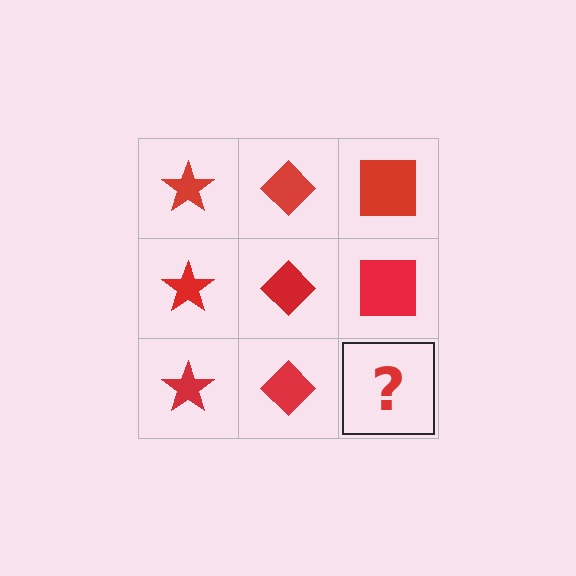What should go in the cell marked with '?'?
The missing cell should contain a red square.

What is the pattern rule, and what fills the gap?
The rule is that each column has a consistent shape. The gap should be filled with a red square.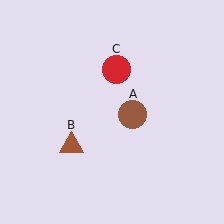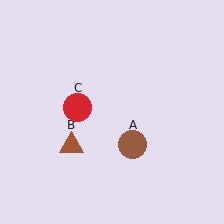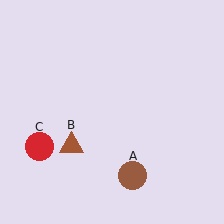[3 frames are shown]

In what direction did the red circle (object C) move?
The red circle (object C) moved down and to the left.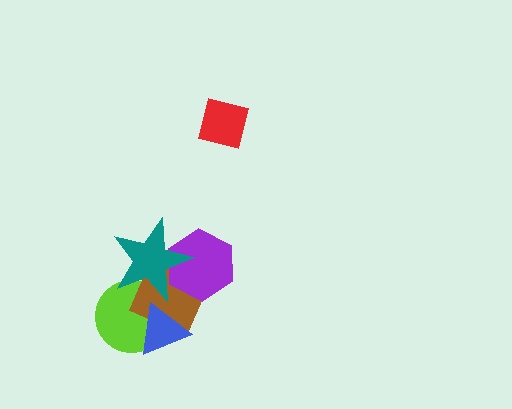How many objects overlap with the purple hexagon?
2 objects overlap with the purple hexagon.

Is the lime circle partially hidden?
Yes, it is partially covered by another shape.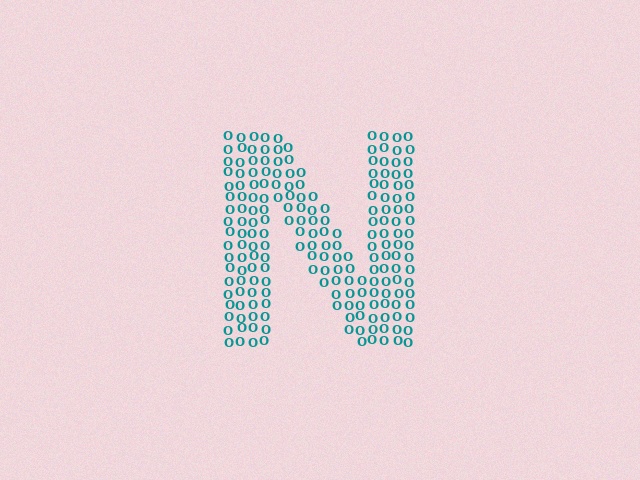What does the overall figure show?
The overall figure shows the letter N.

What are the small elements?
The small elements are letter O's.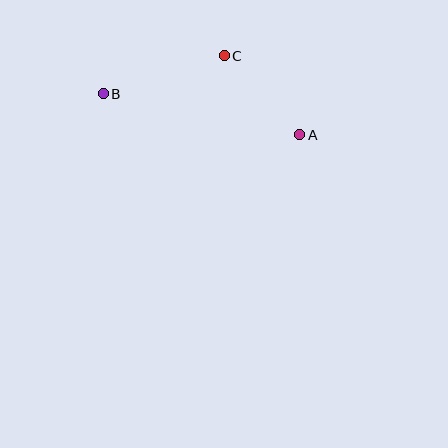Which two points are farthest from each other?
Points A and B are farthest from each other.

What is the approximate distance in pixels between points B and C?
The distance between B and C is approximately 127 pixels.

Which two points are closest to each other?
Points A and C are closest to each other.